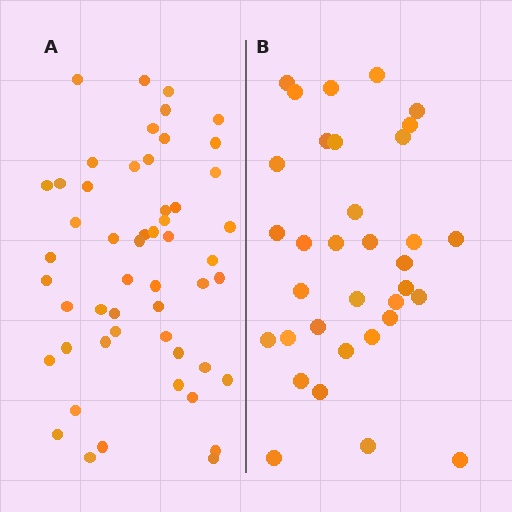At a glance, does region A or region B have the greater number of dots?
Region A (the left region) has more dots.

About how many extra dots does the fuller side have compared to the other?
Region A has approximately 20 more dots than region B.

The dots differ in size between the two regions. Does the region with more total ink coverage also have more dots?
No. Region B has more total ink coverage because its dots are larger, but region A actually contains more individual dots. Total area can be misleading — the number of items is what matters here.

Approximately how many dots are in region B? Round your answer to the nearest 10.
About 30 dots. (The exact count is 34, which rounds to 30.)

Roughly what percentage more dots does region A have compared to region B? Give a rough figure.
About 55% more.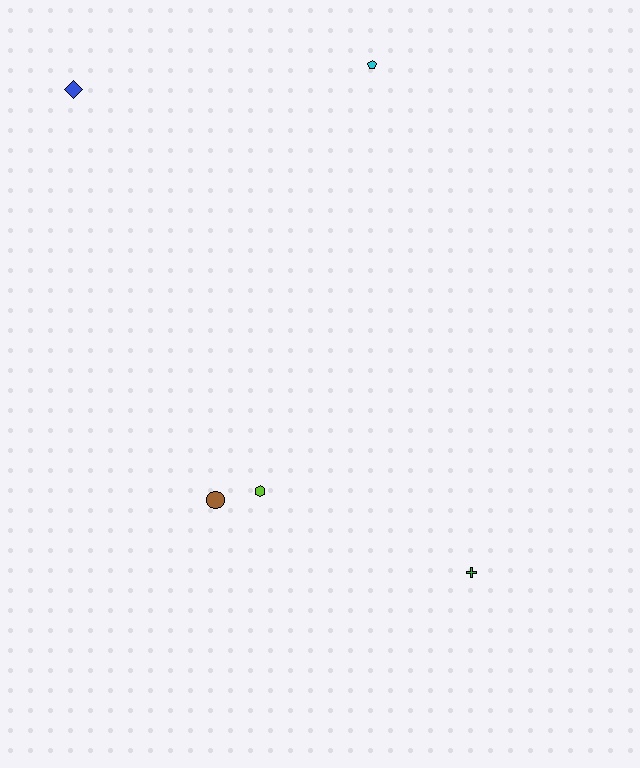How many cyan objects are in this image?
There is 1 cyan object.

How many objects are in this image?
There are 5 objects.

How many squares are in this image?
There are no squares.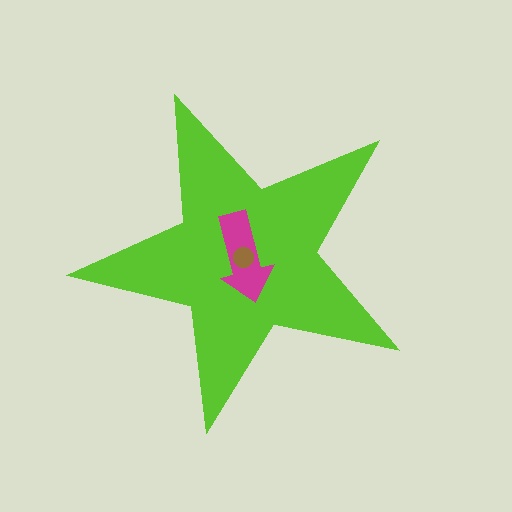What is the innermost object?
The brown circle.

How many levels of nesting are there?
3.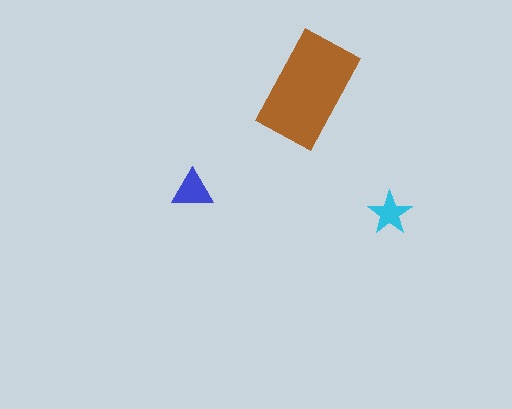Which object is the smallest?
The cyan star.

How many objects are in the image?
There are 3 objects in the image.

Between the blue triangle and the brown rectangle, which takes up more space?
The brown rectangle.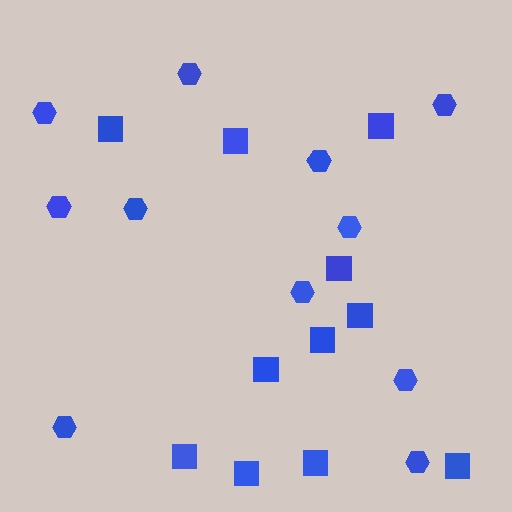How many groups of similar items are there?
There are 2 groups: one group of hexagons (11) and one group of squares (11).